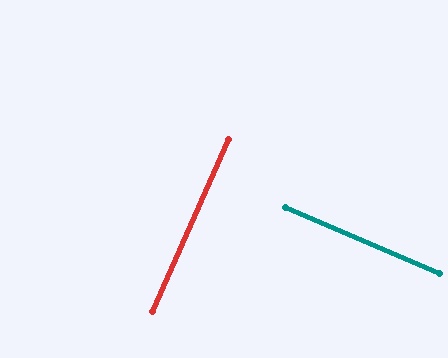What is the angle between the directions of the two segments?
Approximately 89 degrees.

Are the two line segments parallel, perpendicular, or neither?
Perpendicular — they meet at approximately 89°.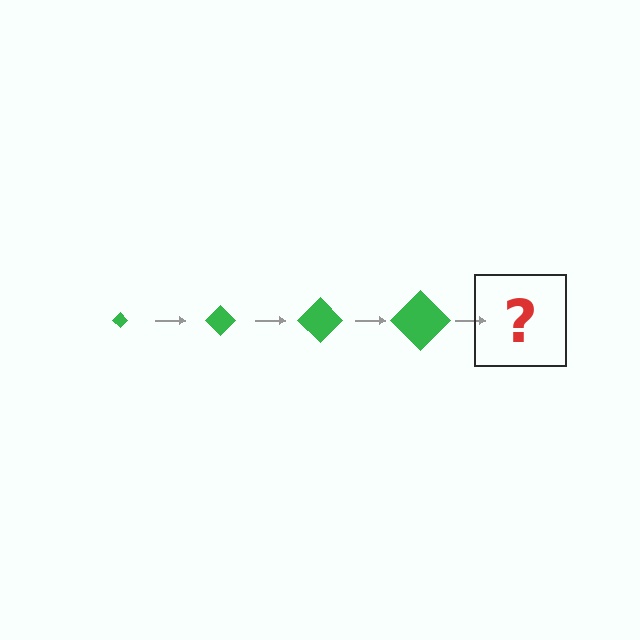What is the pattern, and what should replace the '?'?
The pattern is that the diamond gets progressively larger each step. The '?' should be a green diamond, larger than the previous one.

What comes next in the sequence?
The next element should be a green diamond, larger than the previous one.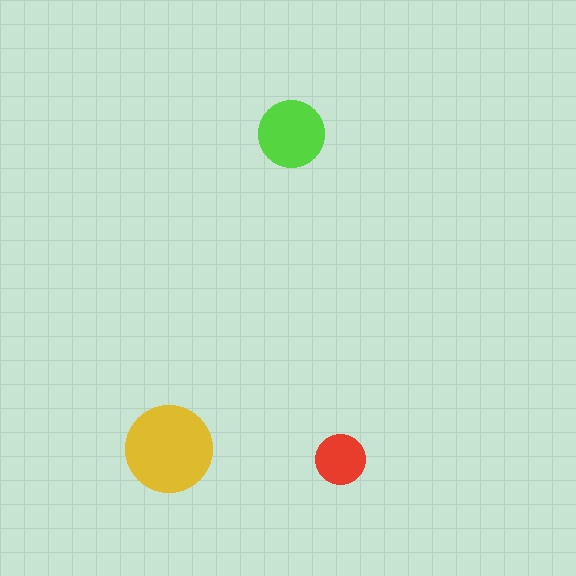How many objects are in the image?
There are 3 objects in the image.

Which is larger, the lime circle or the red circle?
The lime one.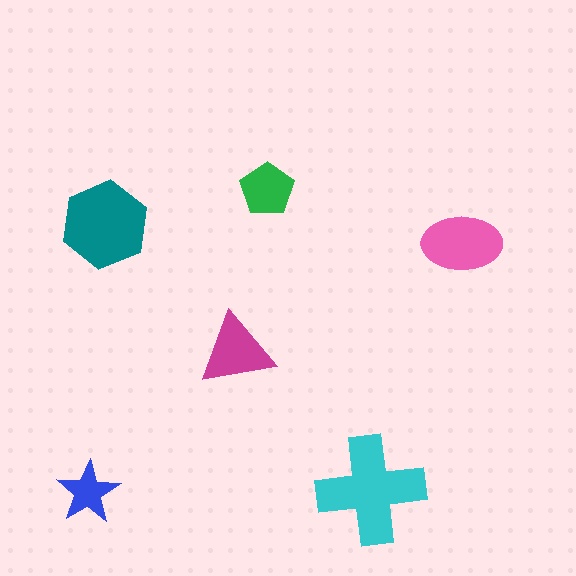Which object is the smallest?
The blue star.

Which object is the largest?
The cyan cross.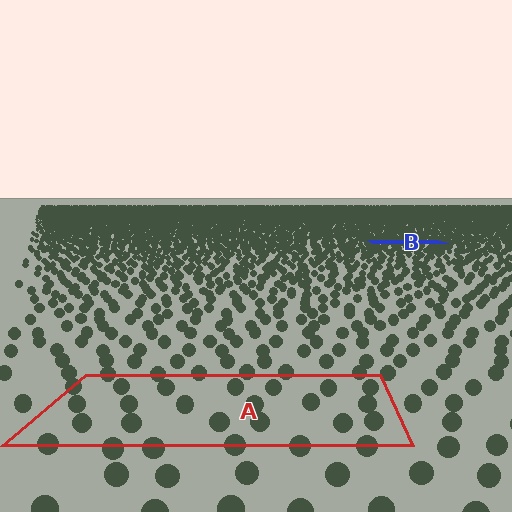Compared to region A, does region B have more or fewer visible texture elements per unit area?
Region B has more texture elements per unit area — they are packed more densely because it is farther away.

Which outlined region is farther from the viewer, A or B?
Region B is farther from the viewer — the texture elements inside it appear smaller and more densely packed.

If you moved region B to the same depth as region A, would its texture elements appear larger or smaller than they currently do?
They would appear larger. At a closer depth, the same texture elements are projected at a bigger on-screen size.